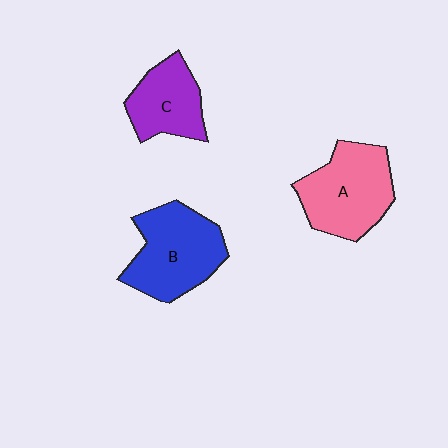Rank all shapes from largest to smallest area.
From largest to smallest: B (blue), A (pink), C (purple).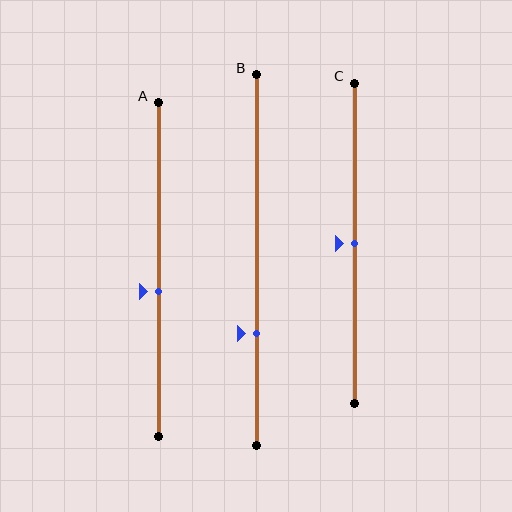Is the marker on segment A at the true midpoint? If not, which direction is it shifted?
No, the marker on segment A is shifted downward by about 7% of the segment length.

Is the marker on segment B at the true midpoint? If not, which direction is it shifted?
No, the marker on segment B is shifted downward by about 20% of the segment length.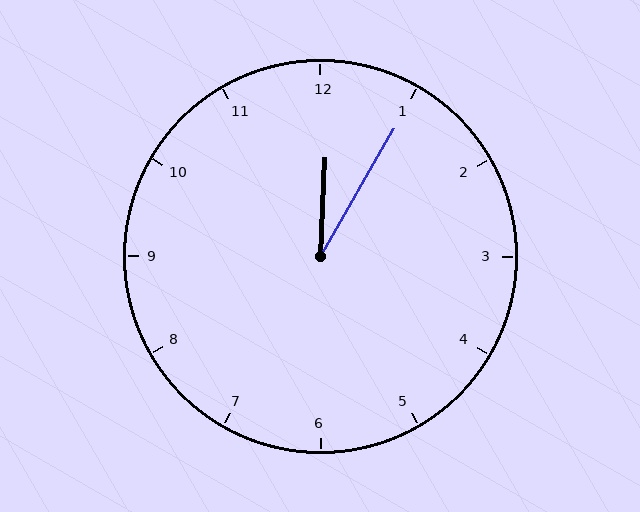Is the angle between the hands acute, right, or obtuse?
It is acute.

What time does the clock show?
12:05.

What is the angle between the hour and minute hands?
Approximately 28 degrees.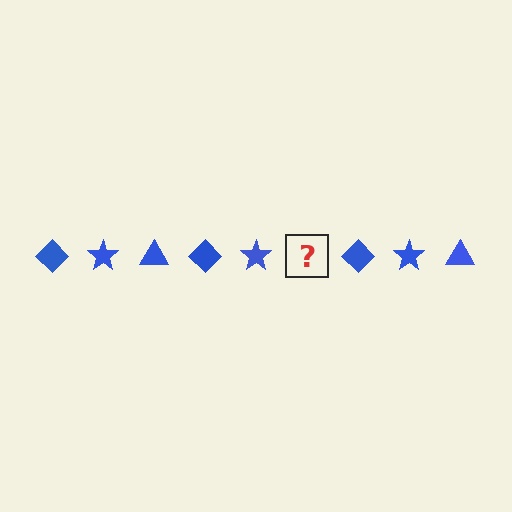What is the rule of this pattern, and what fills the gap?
The rule is that the pattern cycles through diamond, star, triangle shapes in blue. The gap should be filled with a blue triangle.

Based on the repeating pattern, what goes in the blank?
The blank should be a blue triangle.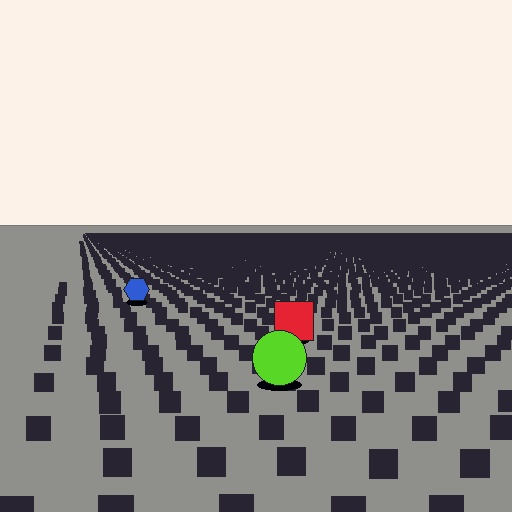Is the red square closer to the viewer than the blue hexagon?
Yes. The red square is closer — you can tell from the texture gradient: the ground texture is coarser near it.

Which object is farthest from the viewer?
The blue hexagon is farthest from the viewer. It appears smaller and the ground texture around it is denser.